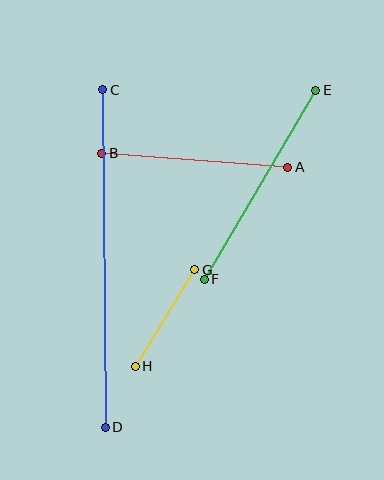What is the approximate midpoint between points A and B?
The midpoint is at approximately (195, 160) pixels.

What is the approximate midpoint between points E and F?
The midpoint is at approximately (260, 185) pixels.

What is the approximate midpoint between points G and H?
The midpoint is at approximately (165, 318) pixels.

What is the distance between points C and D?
The distance is approximately 338 pixels.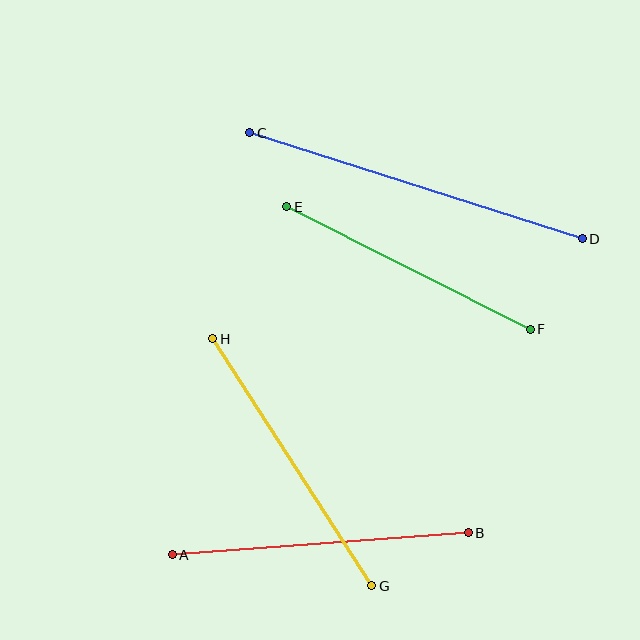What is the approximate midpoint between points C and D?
The midpoint is at approximately (416, 186) pixels.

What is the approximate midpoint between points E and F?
The midpoint is at approximately (409, 268) pixels.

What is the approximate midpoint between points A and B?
The midpoint is at approximately (320, 544) pixels.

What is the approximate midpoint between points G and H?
The midpoint is at approximately (292, 462) pixels.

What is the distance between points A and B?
The distance is approximately 297 pixels.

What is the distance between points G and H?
The distance is approximately 294 pixels.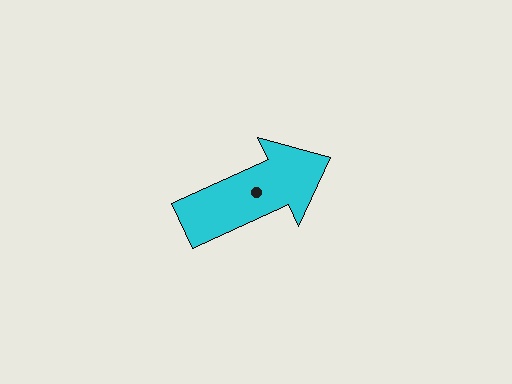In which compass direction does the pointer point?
Northeast.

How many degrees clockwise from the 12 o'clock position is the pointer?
Approximately 65 degrees.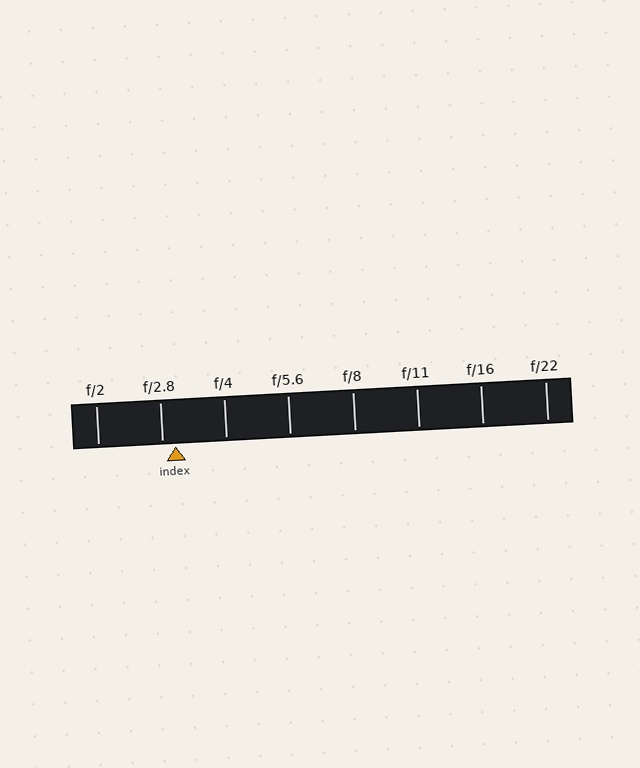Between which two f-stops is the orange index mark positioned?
The index mark is between f/2.8 and f/4.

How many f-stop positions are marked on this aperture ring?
There are 8 f-stop positions marked.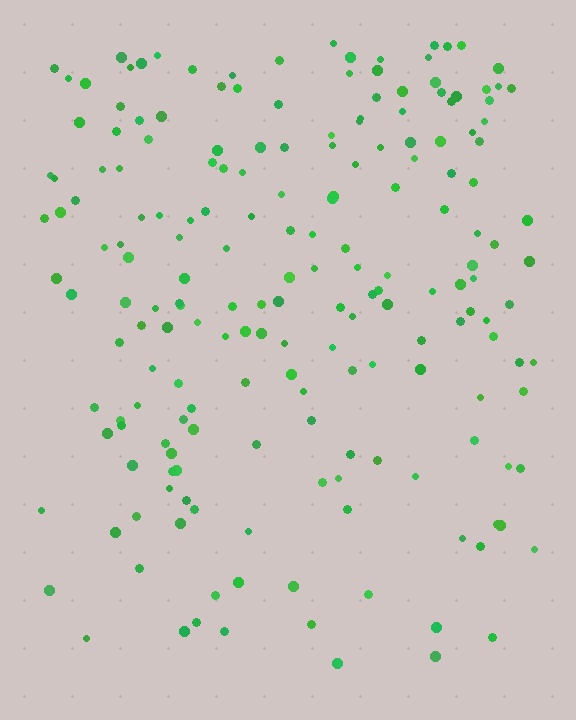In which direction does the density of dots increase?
From bottom to top, with the top side densest.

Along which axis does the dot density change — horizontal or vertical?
Vertical.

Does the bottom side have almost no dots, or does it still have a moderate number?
Still a moderate number, just noticeably fewer than the top.